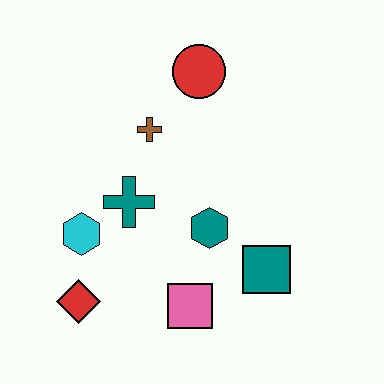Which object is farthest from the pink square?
The red circle is farthest from the pink square.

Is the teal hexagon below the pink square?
No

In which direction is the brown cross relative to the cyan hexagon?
The brown cross is above the cyan hexagon.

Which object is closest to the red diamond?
The cyan hexagon is closest to the red diamond.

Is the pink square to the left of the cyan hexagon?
No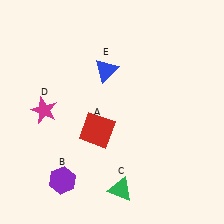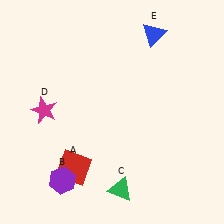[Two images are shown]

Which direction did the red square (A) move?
The red square (A) moved down.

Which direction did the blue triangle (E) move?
The blue triangle (E) moved right.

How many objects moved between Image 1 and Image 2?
2 objects moved between the two images.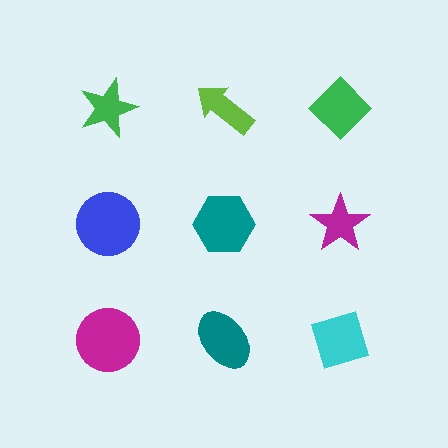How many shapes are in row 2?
3 shapes.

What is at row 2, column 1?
A blue circle.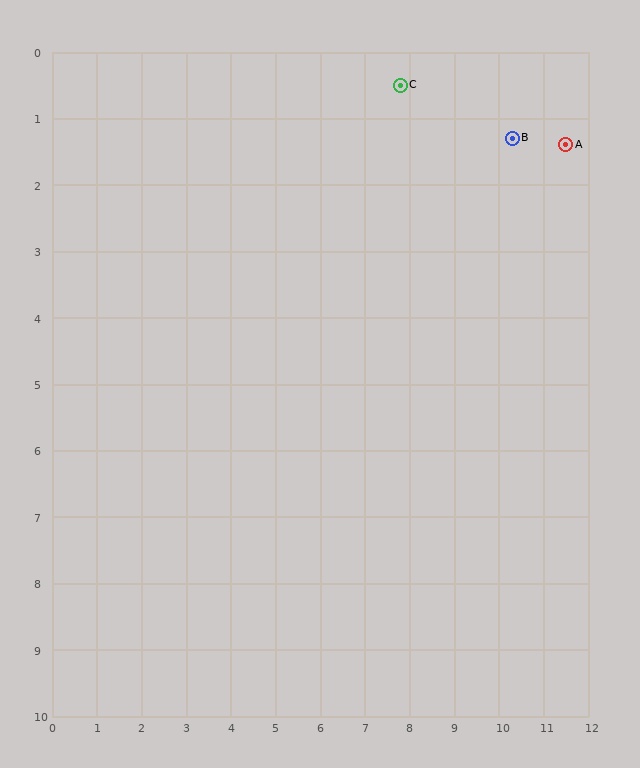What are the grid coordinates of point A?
Point A is at approximately (11.5, 1.4).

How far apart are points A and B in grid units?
Points A and B are about 1.2 grid units apart.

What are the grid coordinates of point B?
Point B is at approximately (10.3, 1.3).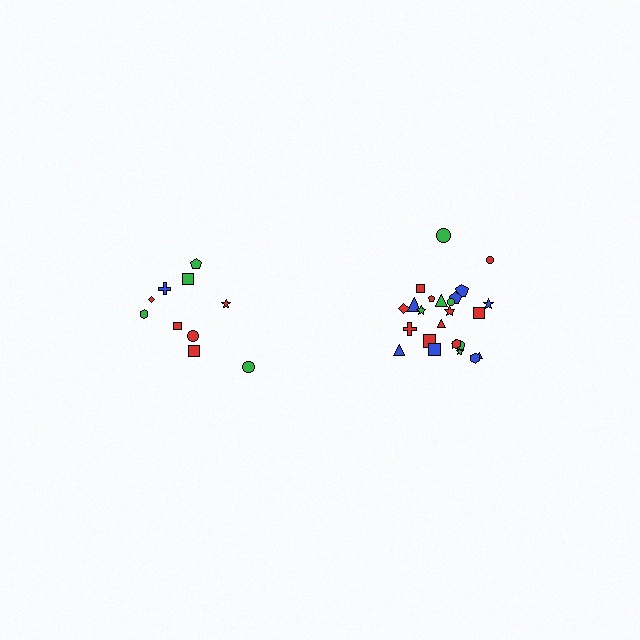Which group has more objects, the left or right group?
The right group.